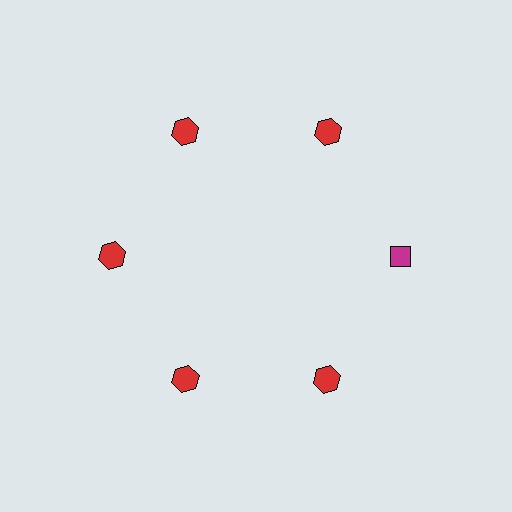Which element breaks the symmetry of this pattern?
The magenta diamond at roughly the 3 o'clock position breaks the symmetry. All other shapes are red hexagons.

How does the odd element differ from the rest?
It differs in both color (magenta instead of red) and shape (diamond instead of hexagon).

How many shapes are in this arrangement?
There are 6 shapes arranged in a ring pattern.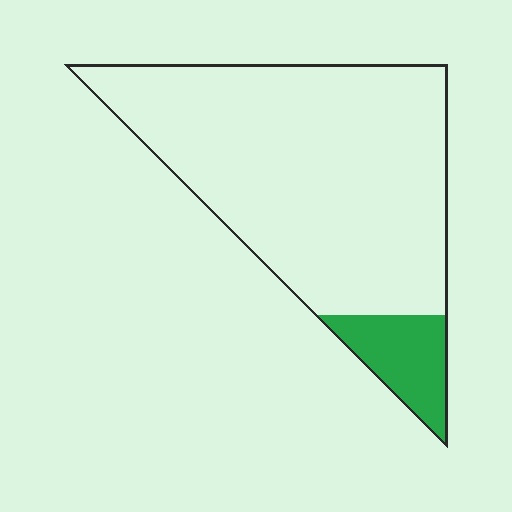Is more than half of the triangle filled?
No.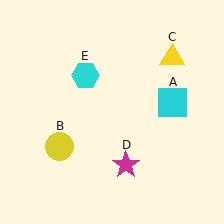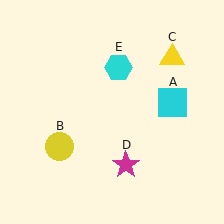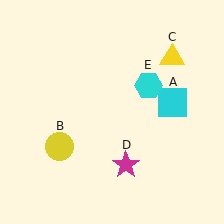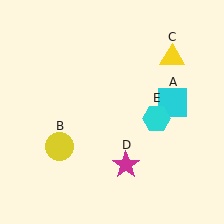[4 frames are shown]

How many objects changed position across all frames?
1 object changed position: cyan hexagon (object E).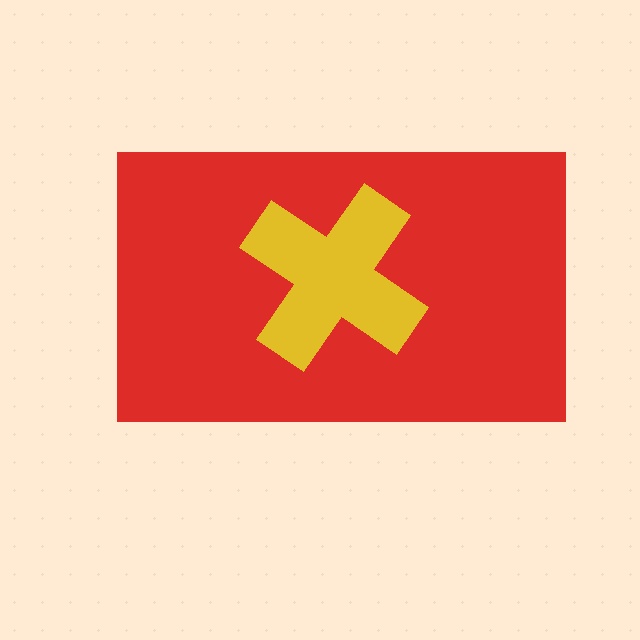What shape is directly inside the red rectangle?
The yellow cross.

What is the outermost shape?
The red rectangle.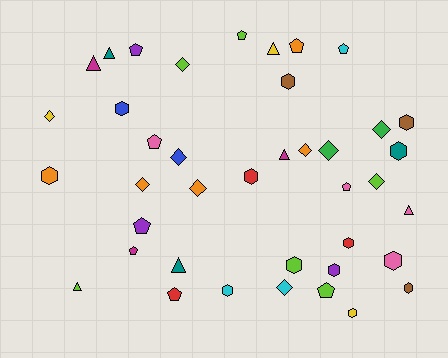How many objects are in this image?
There are 40 objects.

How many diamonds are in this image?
There are 10 diamonds.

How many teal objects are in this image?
There are 3 teal objects.